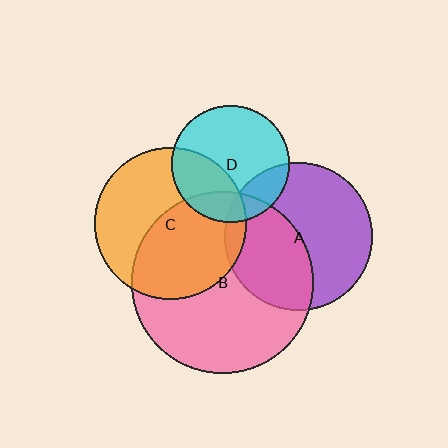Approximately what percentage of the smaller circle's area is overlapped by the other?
Approximately 50%.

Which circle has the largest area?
Circle B (pink).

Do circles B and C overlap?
Yes.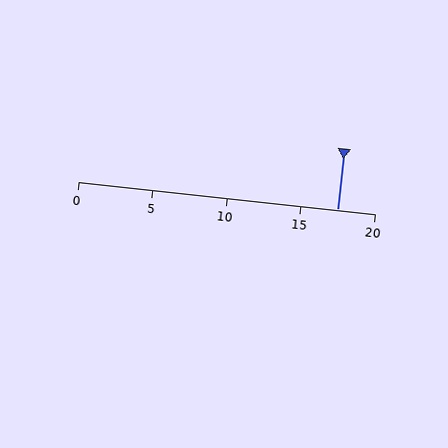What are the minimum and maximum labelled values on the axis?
The axis runs from 0 to 20.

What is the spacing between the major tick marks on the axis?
The major ticks are spaced 5 apart.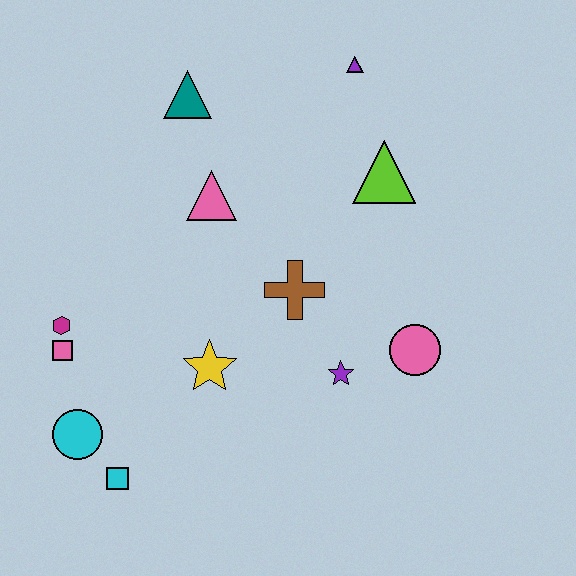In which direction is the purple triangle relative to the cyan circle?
The purple triangle is above the cyan circle.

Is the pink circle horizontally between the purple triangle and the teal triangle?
No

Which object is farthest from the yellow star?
The purple triangle is farthest from the yellow star.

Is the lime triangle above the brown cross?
Yes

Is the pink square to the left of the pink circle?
Yes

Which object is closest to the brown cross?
The purple star is closest to the brown cross.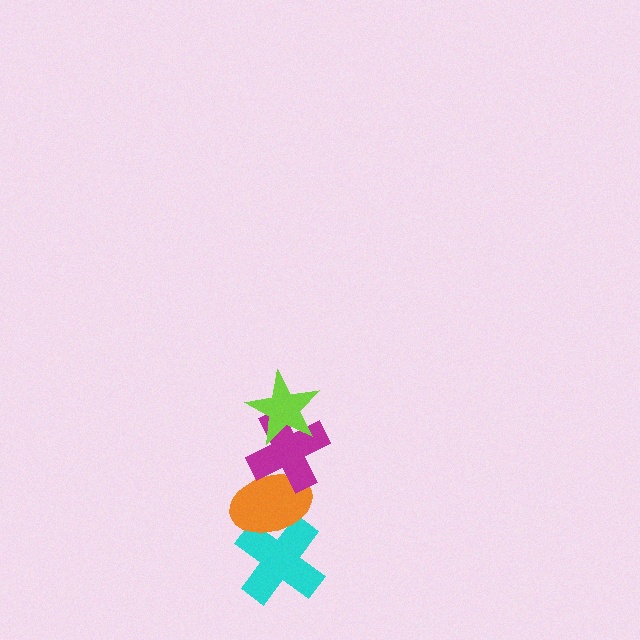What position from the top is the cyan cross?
The cyan cross is 4th from the top.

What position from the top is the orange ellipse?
The orange ellipse is 3rd from the top.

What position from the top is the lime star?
The lime star is 1st from the top.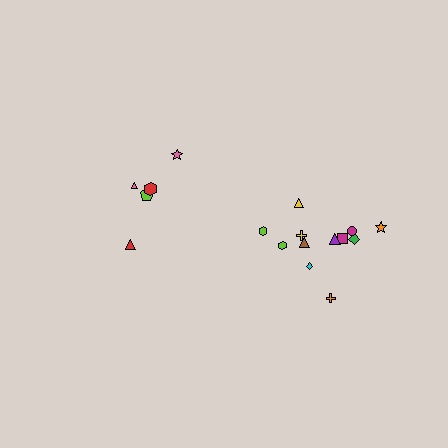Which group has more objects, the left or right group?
The right group.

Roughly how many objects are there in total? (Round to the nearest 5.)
Roughly 15 objects in total.